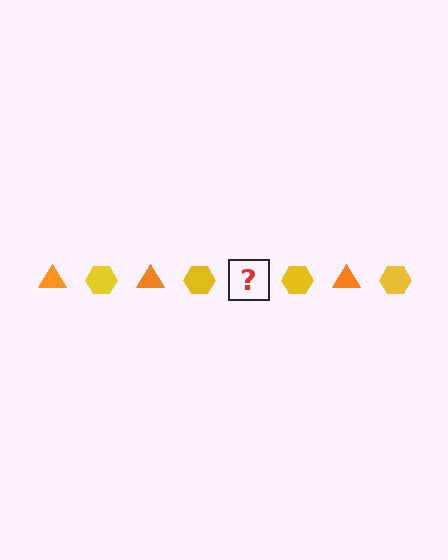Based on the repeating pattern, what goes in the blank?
The blank should be an orange triangle.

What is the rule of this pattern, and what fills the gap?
The rule is that the pattern alternates between orange triangle and yellow hexagon. The gap should be filled with an orange triangle.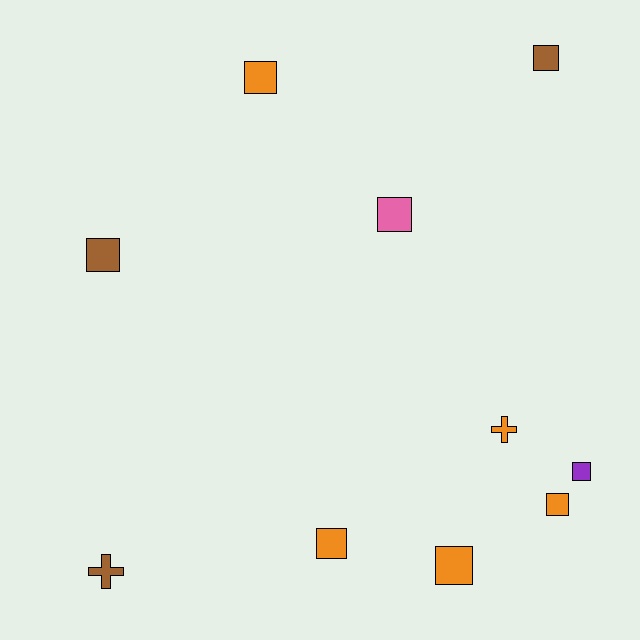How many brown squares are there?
There are 2 brown squares.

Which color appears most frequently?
Orange, with 5 objects.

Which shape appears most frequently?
Square, with 8 objects.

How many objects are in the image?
There are 10 objects.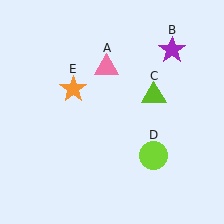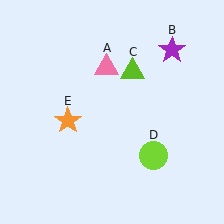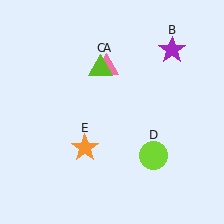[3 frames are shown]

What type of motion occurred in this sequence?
The lime triangle (object C), orange star (object E) rotated counterclockwise around the center of the scene.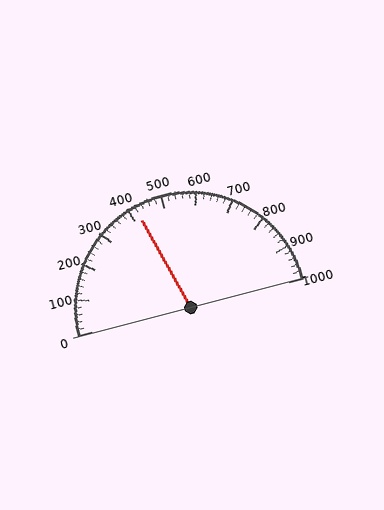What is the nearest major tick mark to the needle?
The nearest major tick mark is 400.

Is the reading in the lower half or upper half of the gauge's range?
The reading is in the lower half of the range (0 to 1000).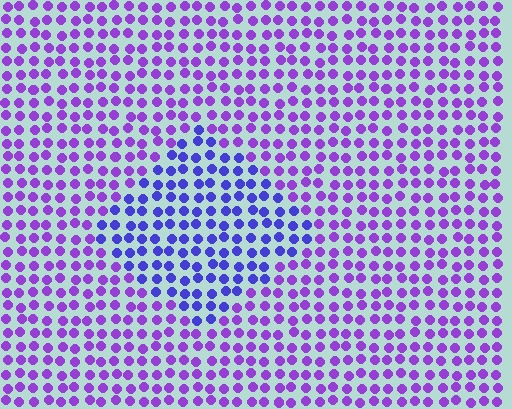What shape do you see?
I see a diamond.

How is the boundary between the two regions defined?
The boundary is defined purely by a slight shift in hue (about 33 degrees). Spacing, size, and orientation are identical on both sides.